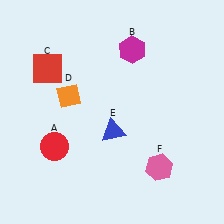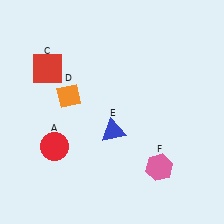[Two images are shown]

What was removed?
The magenta hexagon (B) was removed in Image 2.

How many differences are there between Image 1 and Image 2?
There is 1 difference between the two images.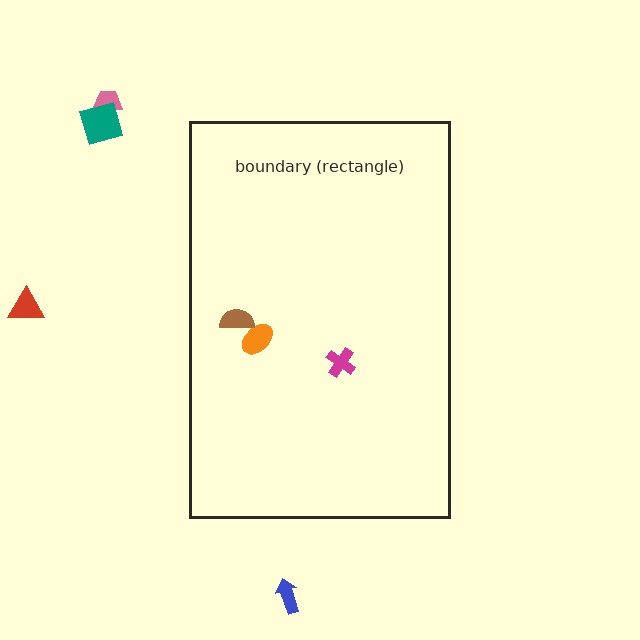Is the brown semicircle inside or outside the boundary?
Inside.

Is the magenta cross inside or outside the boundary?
Inside.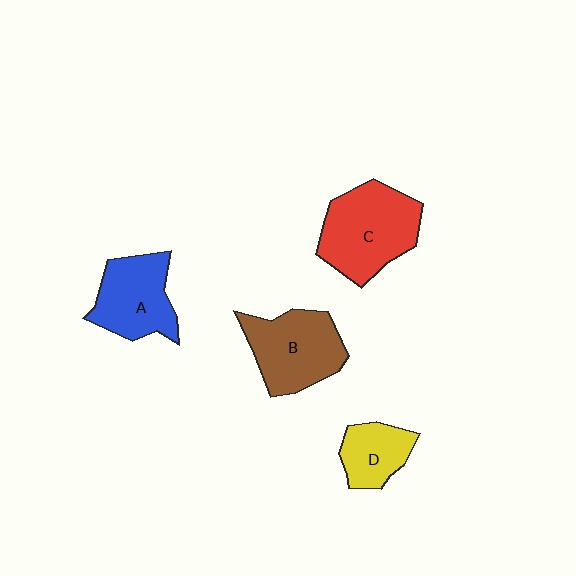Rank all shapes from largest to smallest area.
From largest to smallest: C (red), B (brown), A (blue), D (yellow).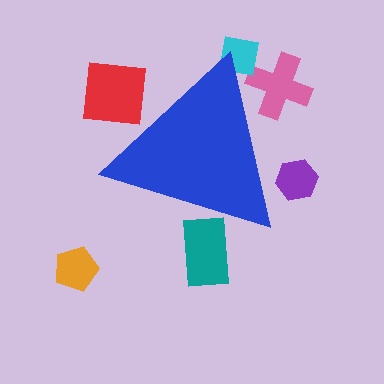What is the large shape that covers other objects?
A blue triangle.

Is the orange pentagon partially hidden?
No, the orange pentagon is fully visible.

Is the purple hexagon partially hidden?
Yes, the purple hexagon is partially hidden behind the blue triangle.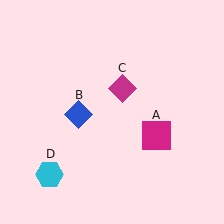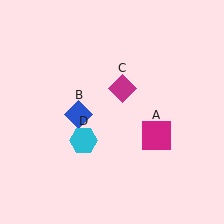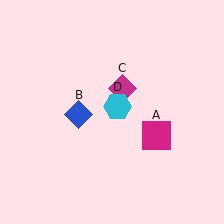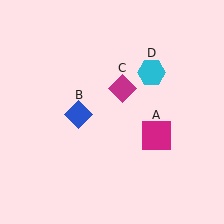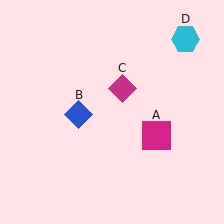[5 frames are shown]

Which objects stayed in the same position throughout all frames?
Magenta square (object A) and blue diamond (object B) and magenta diamond (object C) remained stationary.